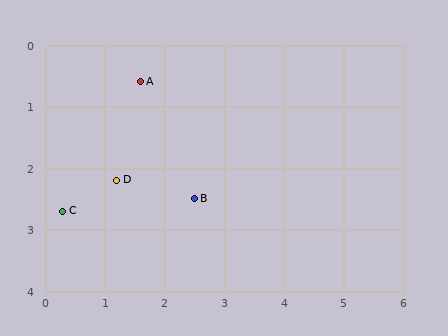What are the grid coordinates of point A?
Point A is at approximately (1.6, 0.6).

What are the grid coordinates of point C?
Point C is at approximately (0.3, 2.7).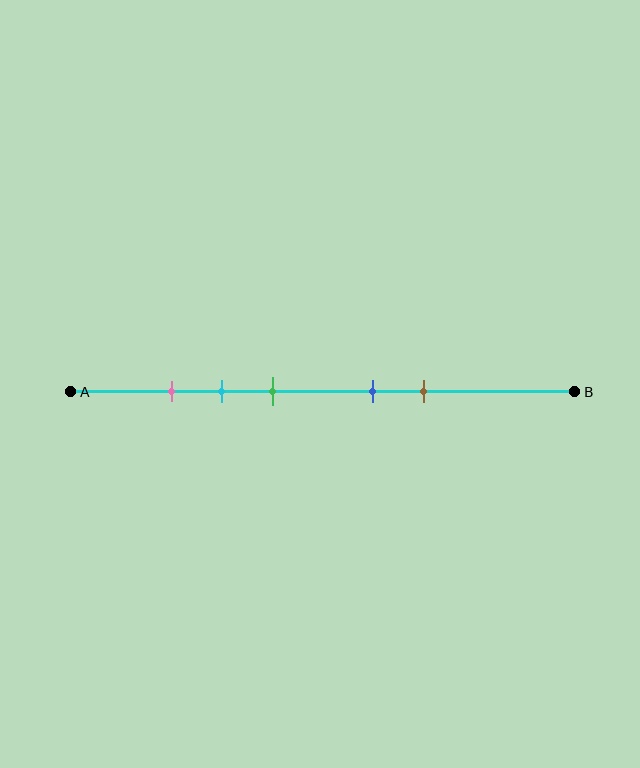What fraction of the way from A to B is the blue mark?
The blue mark is approximately 60% (0.6) of the way from A to B.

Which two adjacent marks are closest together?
The pink and cyan marks are the closest adjacent pair.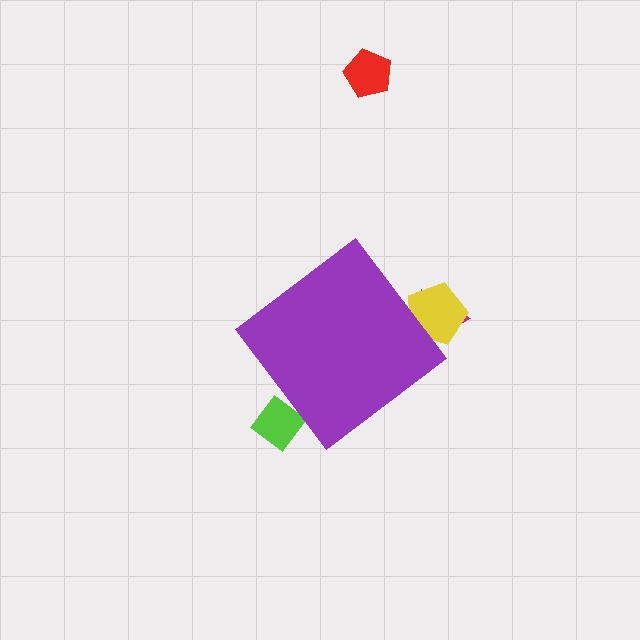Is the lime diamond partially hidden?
Yes, the lime diamond is partially hidden behind the purple diamond.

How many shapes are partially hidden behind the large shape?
3 shapes are partially hidden.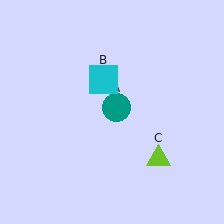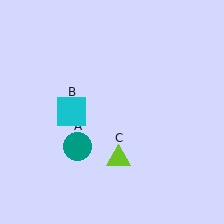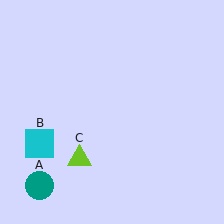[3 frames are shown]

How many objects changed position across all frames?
3 objects changed position: teal circle (object A), cyan square (object B), lime triangle (object C).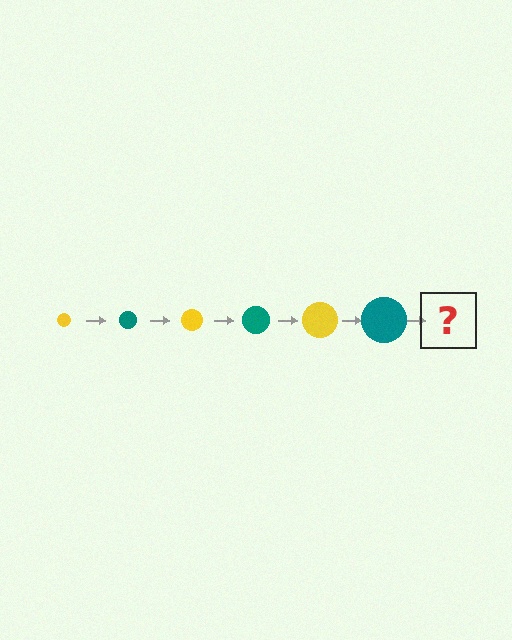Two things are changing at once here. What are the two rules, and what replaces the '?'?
The two rules are that the circle grows larger each step and the color cycles through yellow and teal. The '?' should be a yellow circle, larger than the previous one.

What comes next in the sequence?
The next element should be a yellow circle, larger than the previous one.